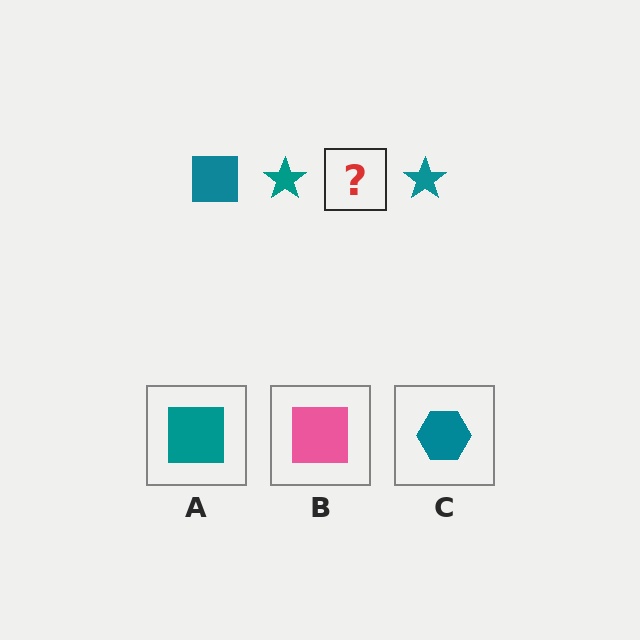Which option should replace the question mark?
Option A.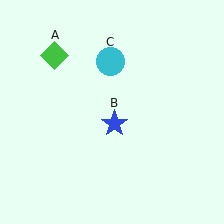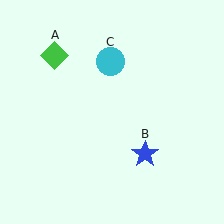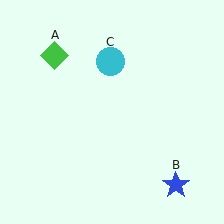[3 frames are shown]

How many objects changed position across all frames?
1 object changed position: blue star (object B).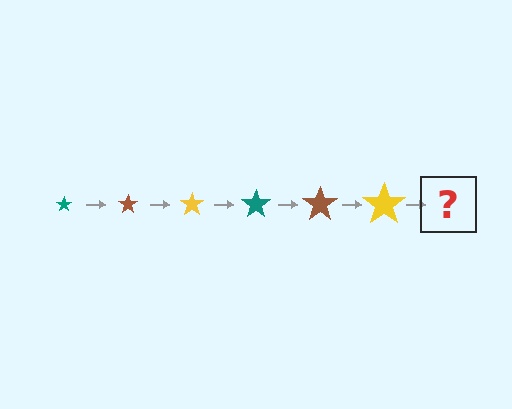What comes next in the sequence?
The next element should be a teal star, larger than the previous one.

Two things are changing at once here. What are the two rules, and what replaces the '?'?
The two rules are that the star grows larger each step and the color cycles through teal, brown, and yellow. The '?' should be a teal star, larger than the previous one.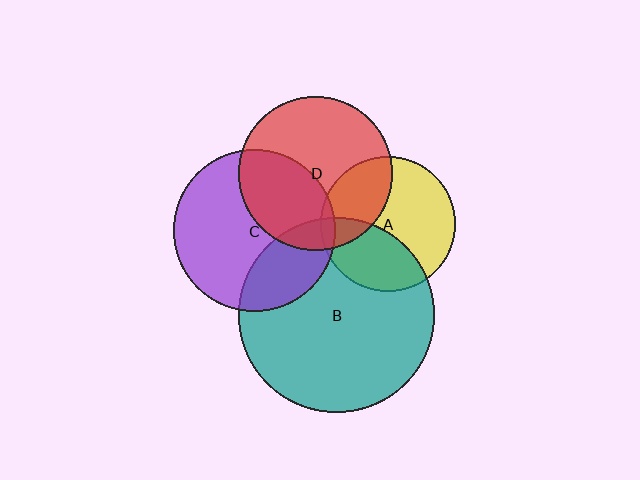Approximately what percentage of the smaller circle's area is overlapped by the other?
Approximately 30%.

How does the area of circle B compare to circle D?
Approximately 1.6 times.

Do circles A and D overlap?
Yes.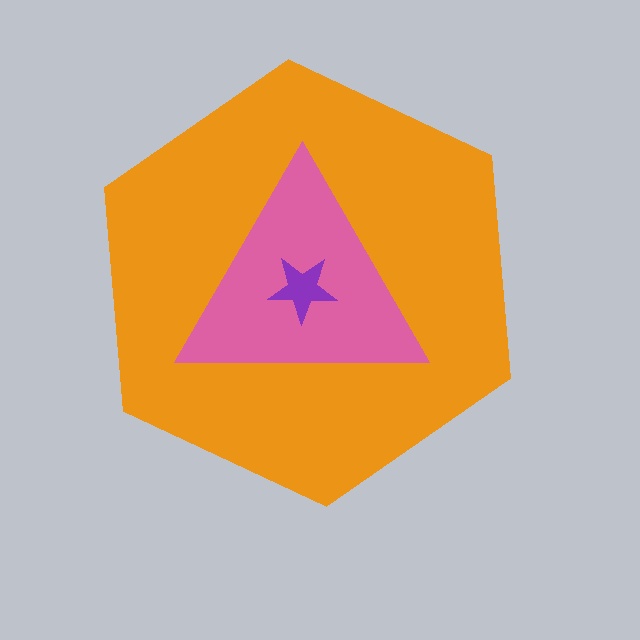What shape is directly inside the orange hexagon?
The pink triangle.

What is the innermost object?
The purple star.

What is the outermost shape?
The orange hexagon.